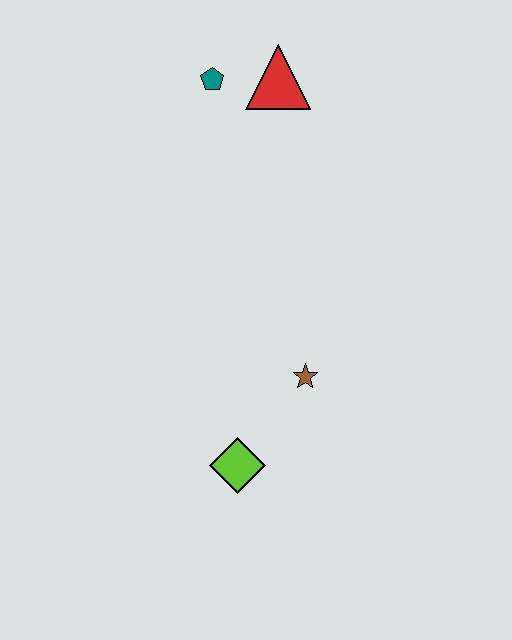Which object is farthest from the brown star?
The teal pentagon is farthest from the brown star.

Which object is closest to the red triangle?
The teal pentagon is closest to the red triangle.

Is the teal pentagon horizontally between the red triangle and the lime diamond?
No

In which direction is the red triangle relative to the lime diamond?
The red triangle is above the lime diamond.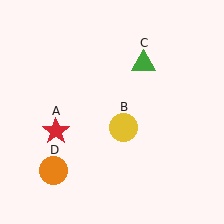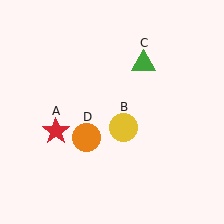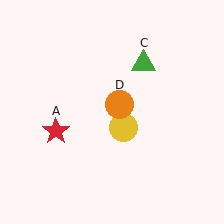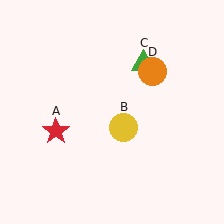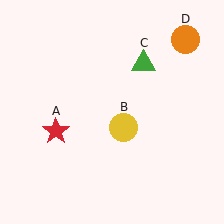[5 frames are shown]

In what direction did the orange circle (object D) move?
The orange circle (object D) moved up and to the right.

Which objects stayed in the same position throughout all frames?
Red star (object A) and yellow circle (object B) and green triangle (object C) remained stationary.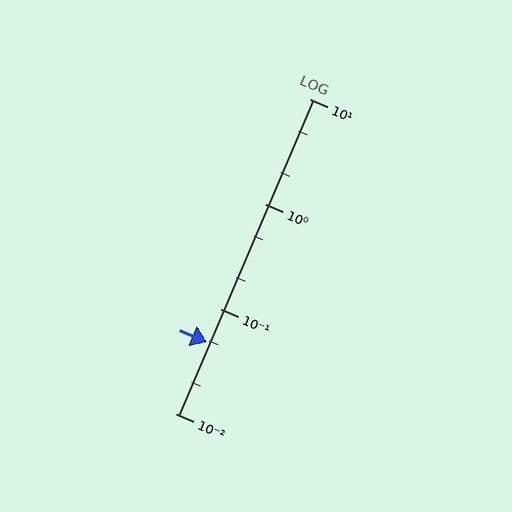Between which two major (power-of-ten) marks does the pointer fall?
The pointer is between 0.01 and 0.1.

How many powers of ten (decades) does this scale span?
The scale spans 3 decades, from 0.01 to 10.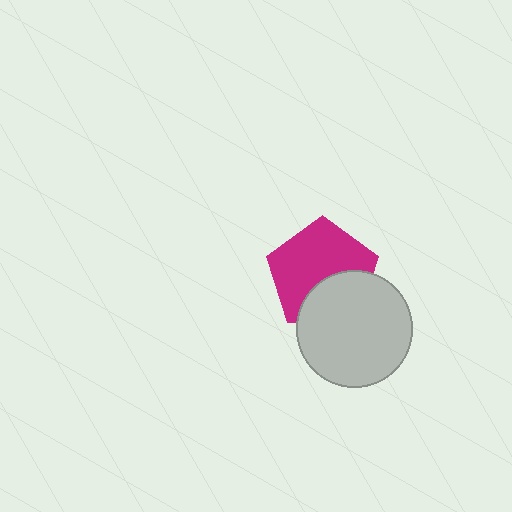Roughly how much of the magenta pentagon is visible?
About half of it is visible (roughly 65%).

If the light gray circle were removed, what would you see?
You would see the complete magenta pentagon.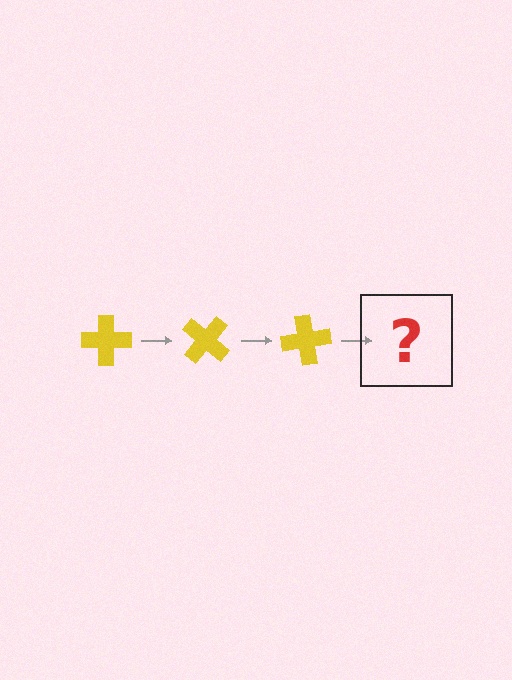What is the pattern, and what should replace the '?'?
The pattern is that the cross rotates 40 degrees each step. The '?' should be a yellow cross rotated 120 degrees.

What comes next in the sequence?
The next element should be a yellow cross rotated 120 degrees.